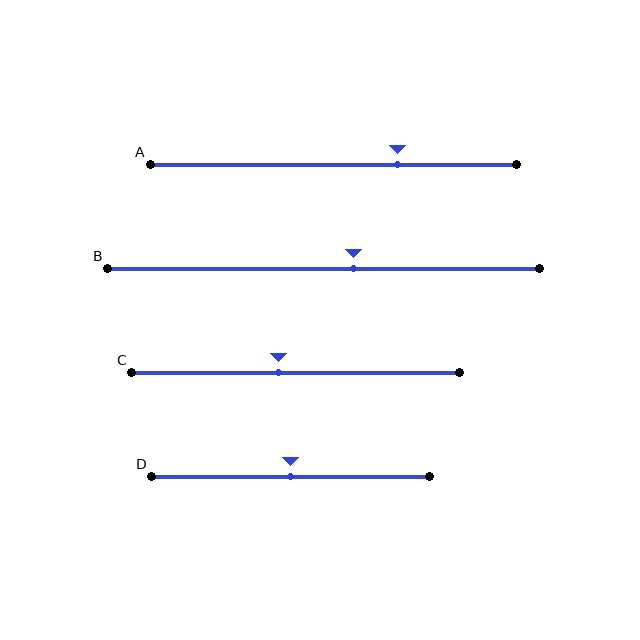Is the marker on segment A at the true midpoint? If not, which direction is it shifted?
No, the marker on segment A is shifted to the right by about 17% of the segment length.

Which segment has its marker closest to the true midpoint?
Segment D has its marker closest to the true midpoint.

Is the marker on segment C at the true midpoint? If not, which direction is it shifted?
No, the marker on segment C is shifted to the left by about 5% of the segment length.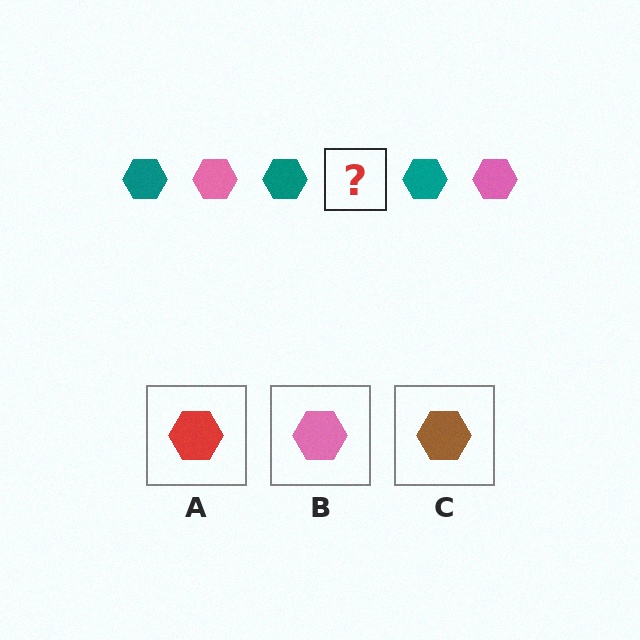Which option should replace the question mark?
Option B.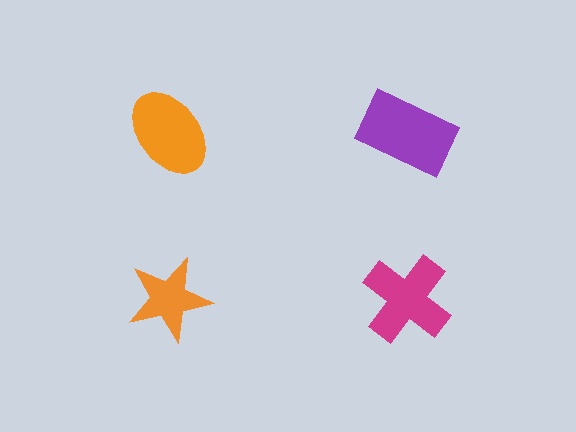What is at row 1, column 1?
An orange ellipse.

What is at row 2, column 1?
An orange star.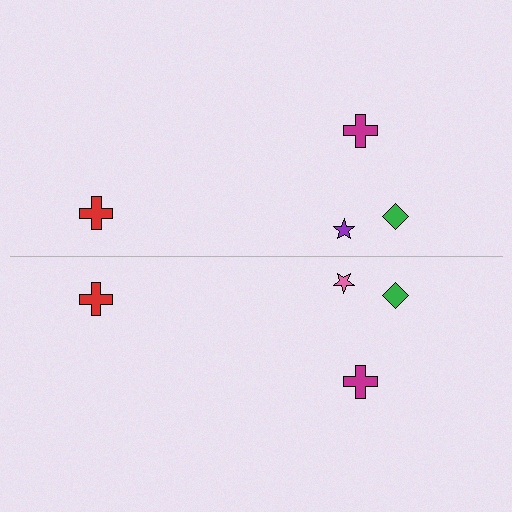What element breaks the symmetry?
The pink star on the bottom side breaks the symmetry — its mirror counterpart is purple.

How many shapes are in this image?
There are 8 shapes in this image.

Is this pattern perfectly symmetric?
No, the pattern is not perfectly symmetric. The pink star on the bottom side breaks the symmetry — its mirror counterpart is purple.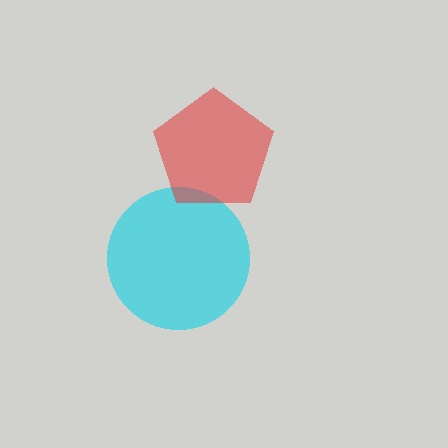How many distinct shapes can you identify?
There are 2 distinct shapes: a cyan circle, a red pentagon.